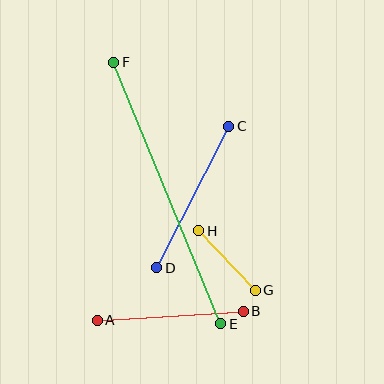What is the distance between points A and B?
The distance is approximately 146 pixels.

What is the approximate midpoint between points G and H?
The midpoint is at approximately (227, 260) pixels.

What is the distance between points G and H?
The distance is approximately 82 pixels.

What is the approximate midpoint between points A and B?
The midpoint is at approximately (170, 316) pixels.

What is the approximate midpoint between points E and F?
The midpoint is at approximately (167, 193) pixels.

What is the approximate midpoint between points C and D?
The midpoint is at approximately (193, 197) pixels.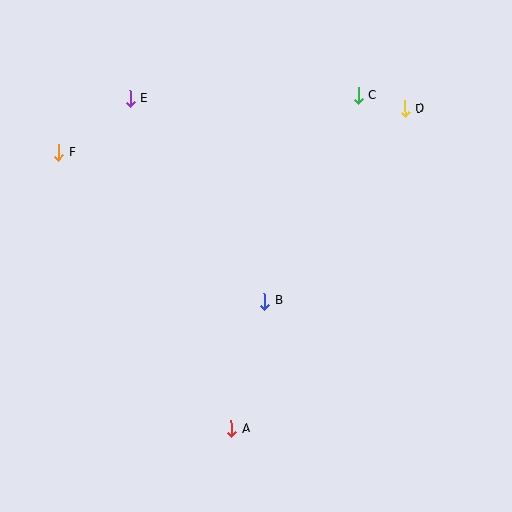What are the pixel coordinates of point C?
Point C is at (358, 95).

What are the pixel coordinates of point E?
Point E is at (130, 99).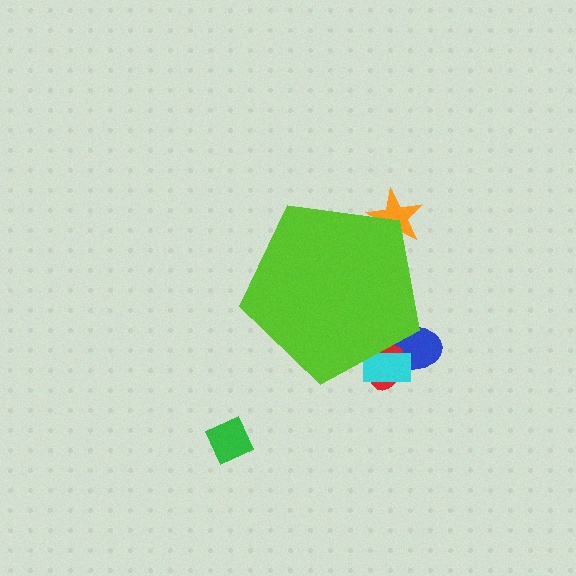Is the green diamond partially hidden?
No, the green diamond is fully visible.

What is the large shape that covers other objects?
A lime pentagon.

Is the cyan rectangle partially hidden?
Yes, the cyan rectangle is partially hidden behind the lime pentagon.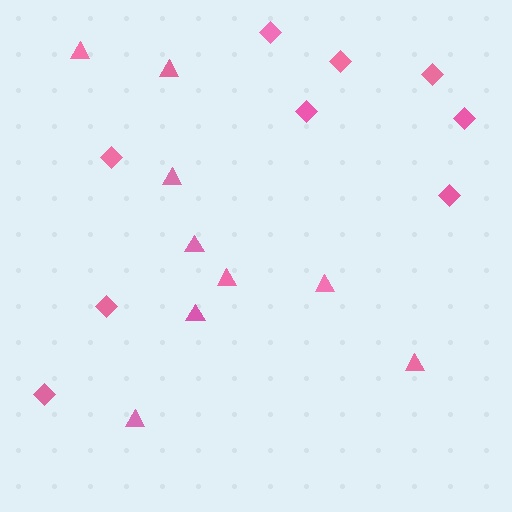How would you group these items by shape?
There are 2 groups: one group of triangles (9) and one group of diamonds (9).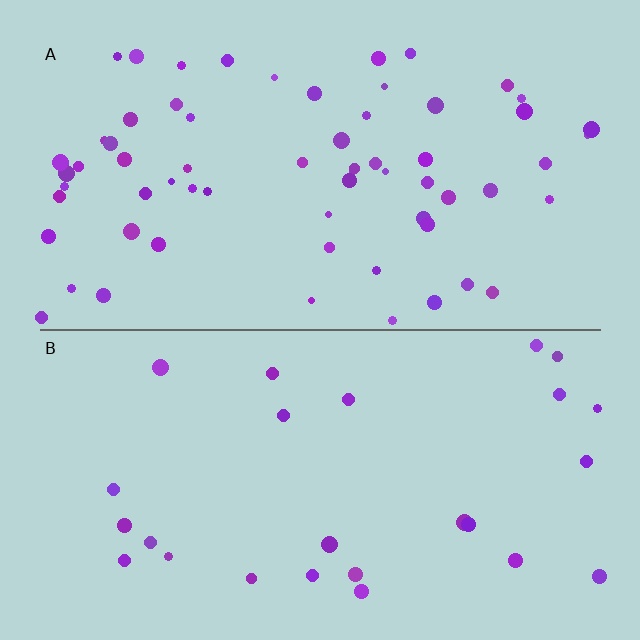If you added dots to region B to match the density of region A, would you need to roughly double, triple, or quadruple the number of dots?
Approximately double.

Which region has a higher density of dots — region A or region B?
A (the top).